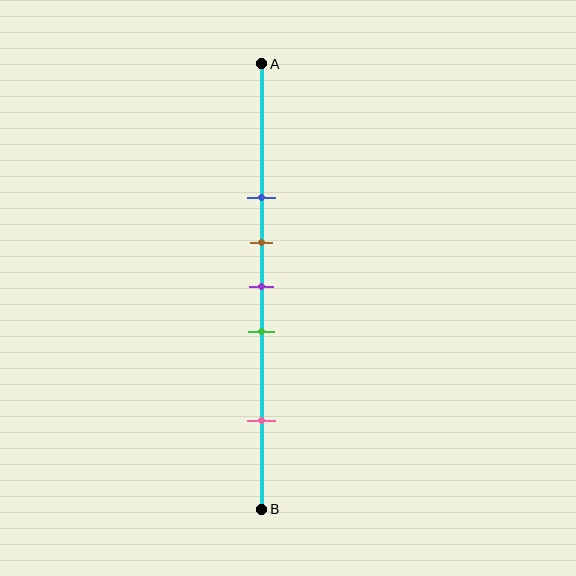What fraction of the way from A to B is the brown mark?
The brown mark is approximately 40% (0.4) of the way from A to B.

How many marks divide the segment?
There are 5 marks dividing the segment.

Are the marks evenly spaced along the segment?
No, the marks are not evenly spaced.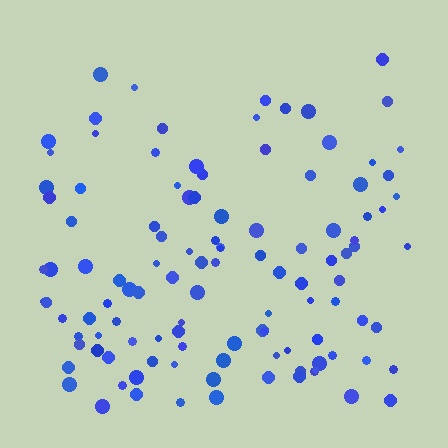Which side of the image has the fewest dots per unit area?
The top.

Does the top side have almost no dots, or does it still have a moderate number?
Still a moderate number, just noticeably fewer than the bottom.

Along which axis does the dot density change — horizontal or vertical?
Vertical.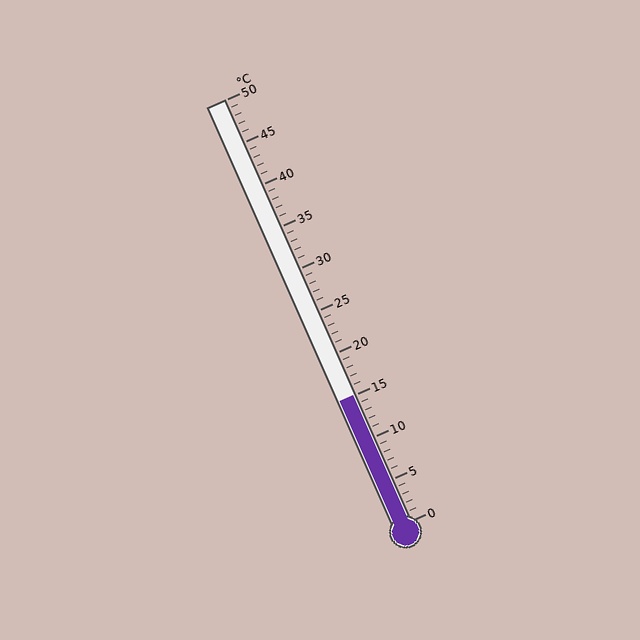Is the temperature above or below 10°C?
The temperature is above 10°C.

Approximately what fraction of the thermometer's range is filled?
The thermometer is filled to approximately 30% of its range.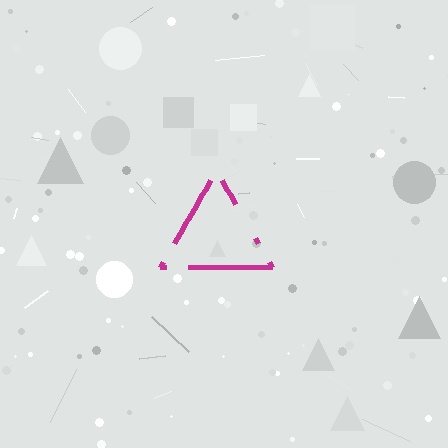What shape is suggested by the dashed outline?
The dashed outline suggests a triangle.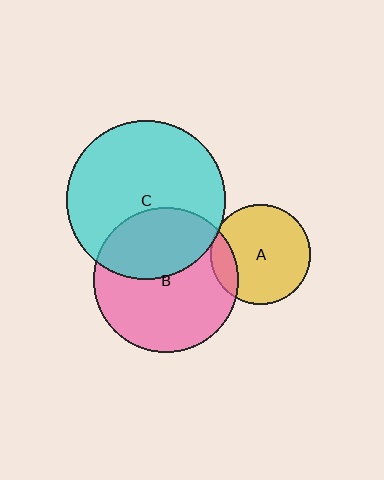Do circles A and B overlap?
Yes.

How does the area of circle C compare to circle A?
Approximately 2.5 times.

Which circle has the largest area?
Circle C (cyan).